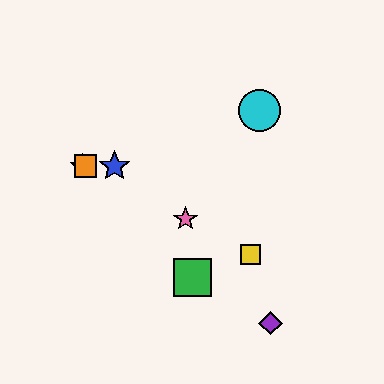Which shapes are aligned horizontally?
The red star, the blue star, the orange square are aligned horizontally.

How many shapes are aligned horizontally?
3 shapes (the red star, the blue star, the orange square) are aligned horizontally.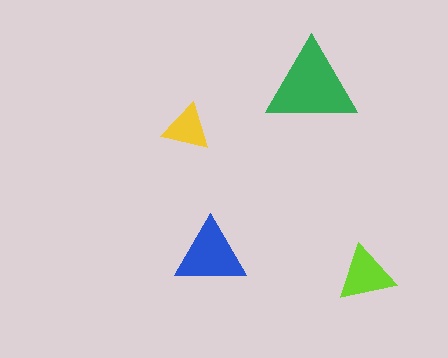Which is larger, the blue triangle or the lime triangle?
The blue one.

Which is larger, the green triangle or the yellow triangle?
The green one.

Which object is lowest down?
The lime triangle is bottommost.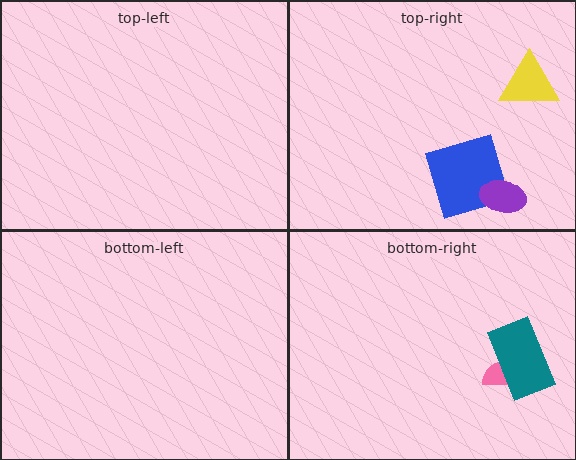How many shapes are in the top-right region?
3.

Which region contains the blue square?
The top-right region.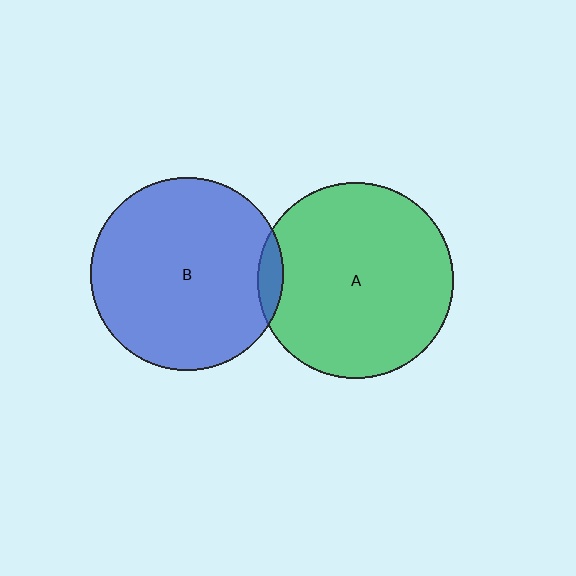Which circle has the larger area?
Circle A (green).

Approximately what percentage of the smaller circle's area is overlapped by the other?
Approximately 5%.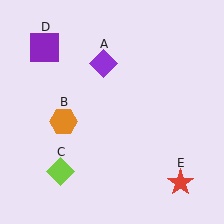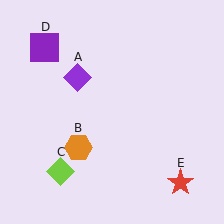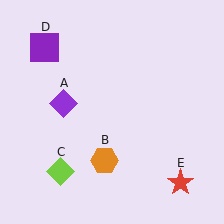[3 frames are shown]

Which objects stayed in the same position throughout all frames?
Lime diamond (object C) and purple square (object D) and red star (object E) remained stationary.